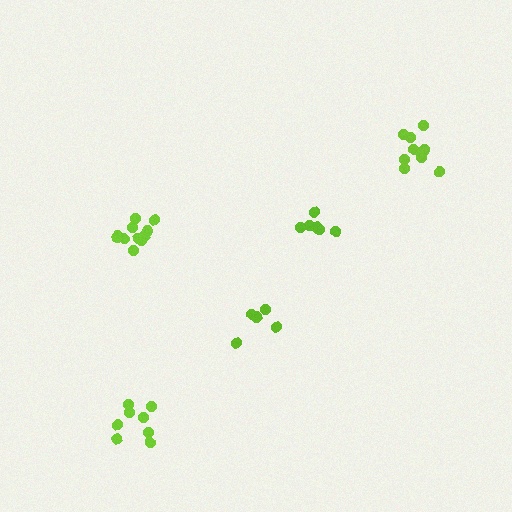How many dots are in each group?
Group 1: 9 dots, Group 2: 6 dots, Group 3: 12 dots, Group 4: 8 dots, Group 5: 6 dots (41 total).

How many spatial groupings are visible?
There are 5 spatial groupings.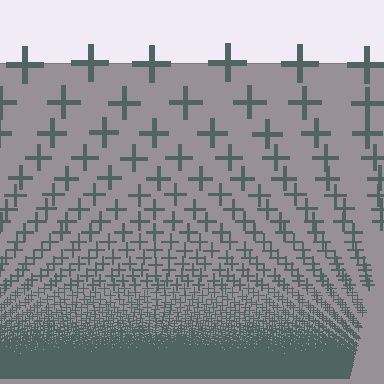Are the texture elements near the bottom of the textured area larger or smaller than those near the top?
Smaller. The gradient is inverted — elements near the bottom are smaller and denser.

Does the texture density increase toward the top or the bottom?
Density increases toward the bottom.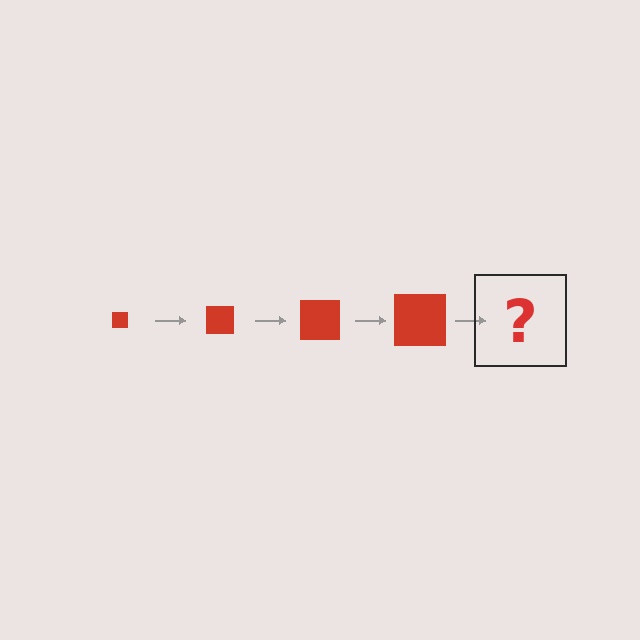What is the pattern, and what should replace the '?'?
The pattern is that the square gets progressively larger each step. The '?' should be a red square, larger than the previous one.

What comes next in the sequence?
The next element should be a red square, larger than the previous one.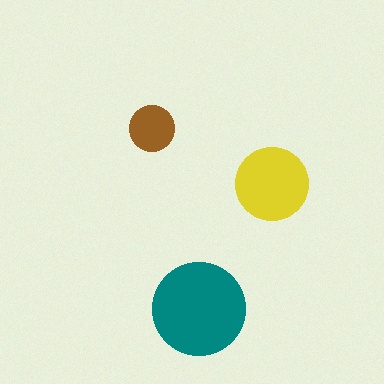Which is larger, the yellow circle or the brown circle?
The yellow one.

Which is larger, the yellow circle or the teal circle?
The teal one.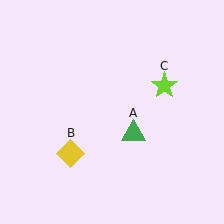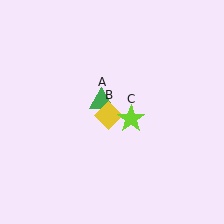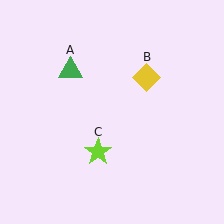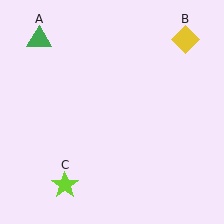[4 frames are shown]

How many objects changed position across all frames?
3 objects changed position: green triangle (object A), yellow diamond (object B), lime star (object C).